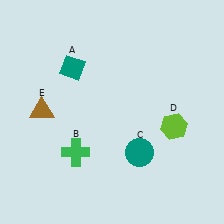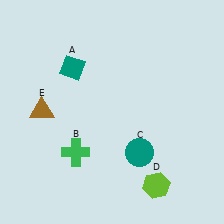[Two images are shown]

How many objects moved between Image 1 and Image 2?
1 object moved between the two images.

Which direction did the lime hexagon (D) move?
The lime hexagon (D) moved down.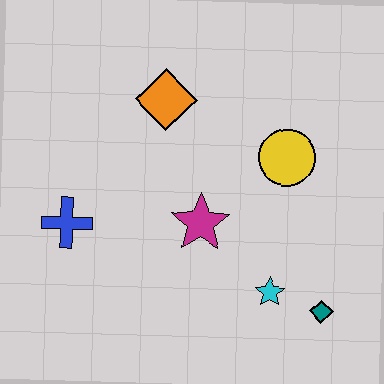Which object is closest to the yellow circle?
The magenta star is closest to the yellow circle.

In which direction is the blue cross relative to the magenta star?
The blue cross is to the left of the magenta star.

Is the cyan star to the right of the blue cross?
Yes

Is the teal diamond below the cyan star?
Yes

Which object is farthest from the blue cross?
The teal diamond is farthest from the blue cross.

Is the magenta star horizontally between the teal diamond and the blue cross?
Yes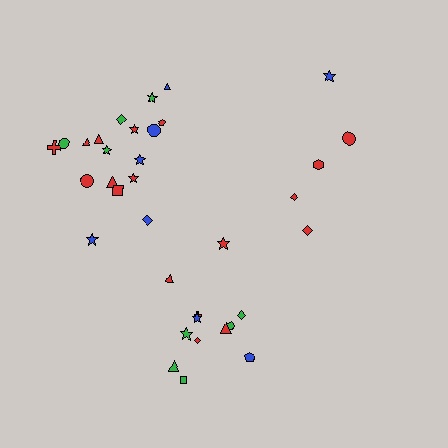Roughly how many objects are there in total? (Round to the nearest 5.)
Roughly 35 objects in total.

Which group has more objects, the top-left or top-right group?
The top-left group.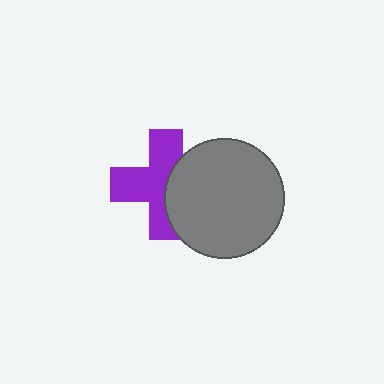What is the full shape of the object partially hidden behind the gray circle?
The partially hidden object is a purple cross.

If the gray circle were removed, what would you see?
You would see the complete purple cross.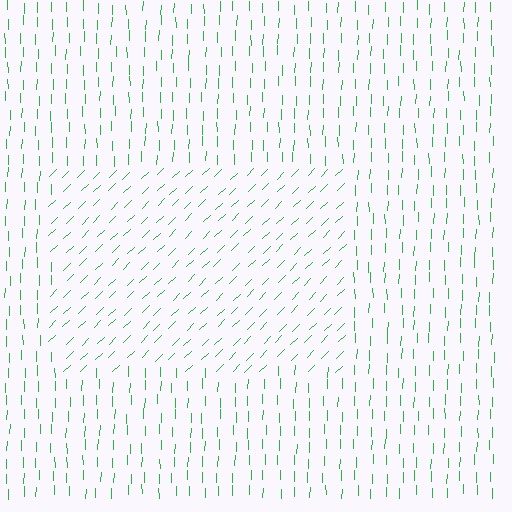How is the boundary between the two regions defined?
The boundary is defined purely by a change in line orientation (approximately 45 degrees difference). All lines are the same color and thickness.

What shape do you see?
I see a rectangle.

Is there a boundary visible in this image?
Yes, there is a texture boundary formed by a change in line orientation.